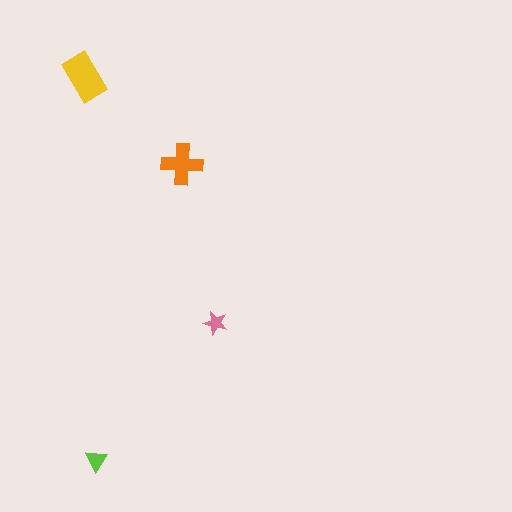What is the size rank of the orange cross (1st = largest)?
2nd.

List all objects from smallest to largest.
The pink star, the lime triangle, the orange cross, the yellow rectangle.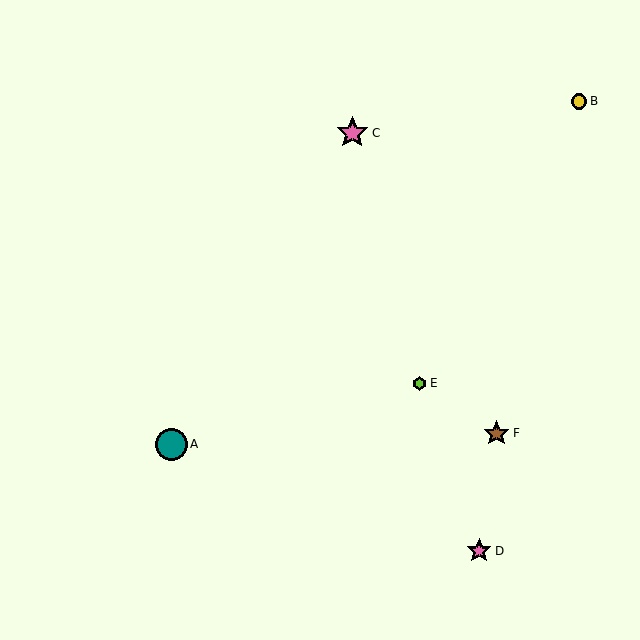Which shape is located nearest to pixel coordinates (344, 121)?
The pink star (labeled C) at (352, 133) is nearest to that location.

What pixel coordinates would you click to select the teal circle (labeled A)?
Click at (171, 444) to select the teal circle A.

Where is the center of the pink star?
The center of the pink star is at (479, 551).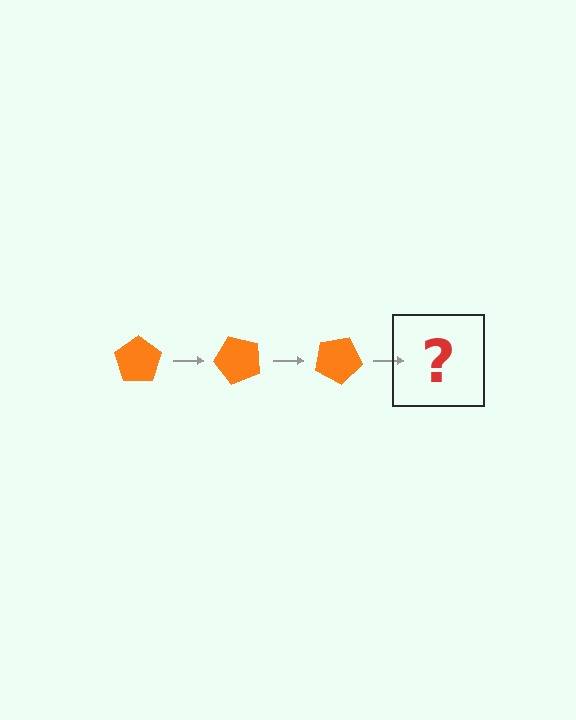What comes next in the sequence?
The next element should be an orange pentagon rotated 150 degrees.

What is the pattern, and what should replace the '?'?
The pattern is that the pentagon rotates 50 degrees each step. The '?' should be an orange pentagon rotated 150 degrees.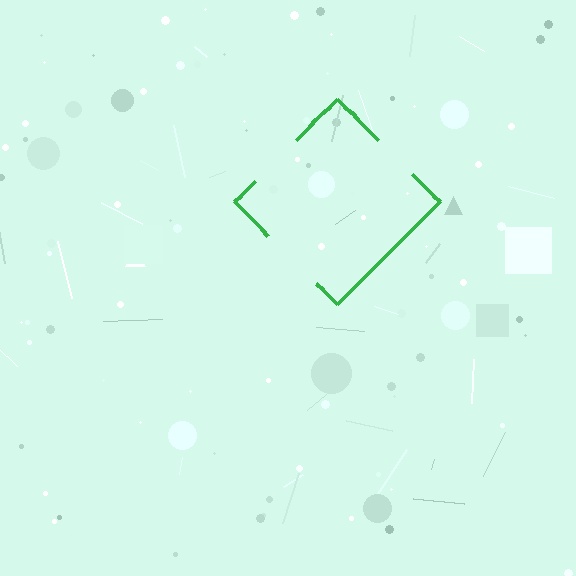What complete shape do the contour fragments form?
The contour fragments form a diamond.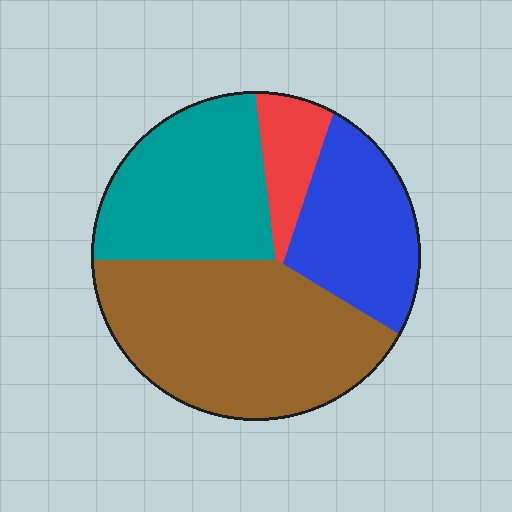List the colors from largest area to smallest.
From largest to smallest: brown, teal, blue, red.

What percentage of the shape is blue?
Blue covers 22% of the shape.